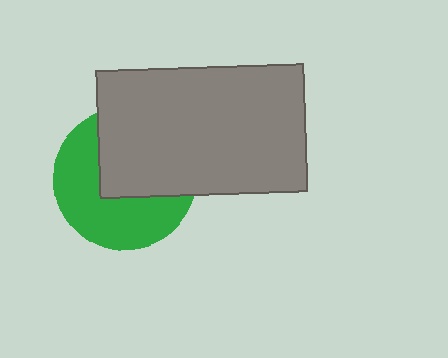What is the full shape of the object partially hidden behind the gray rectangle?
The partially hidden object is a green circle.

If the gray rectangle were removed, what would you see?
You would see the complete green circle.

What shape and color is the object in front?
The object in front is a gray rectangle.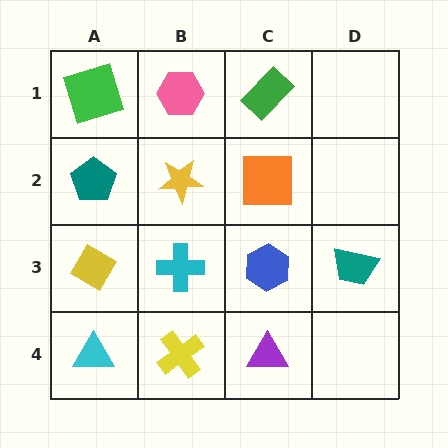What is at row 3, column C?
A blue hexagon.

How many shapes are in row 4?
3 shapes.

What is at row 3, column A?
A yellow diamond.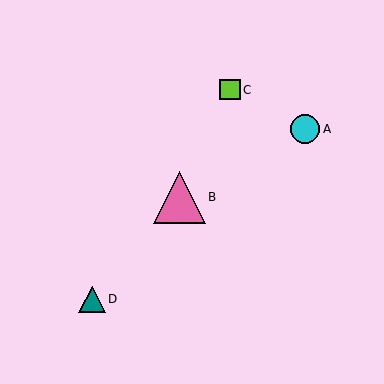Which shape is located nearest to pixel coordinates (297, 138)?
The cyan circle (labeled A) at (305, 129) is nearest to that location.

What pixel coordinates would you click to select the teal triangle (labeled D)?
Click at (92, 299) to select the teal triangle D.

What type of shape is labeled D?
Shape D is a teal triangle.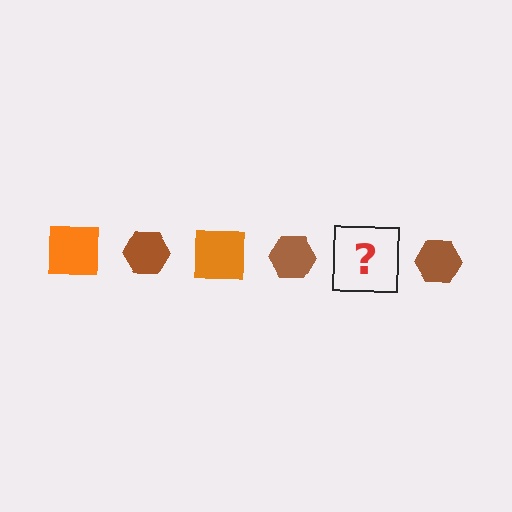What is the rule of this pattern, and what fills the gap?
The rule is that the pattern alternates between orange square and brown hexagon. The gap should be filled with an orange square.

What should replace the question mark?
The question mark should be replaced with an orange square.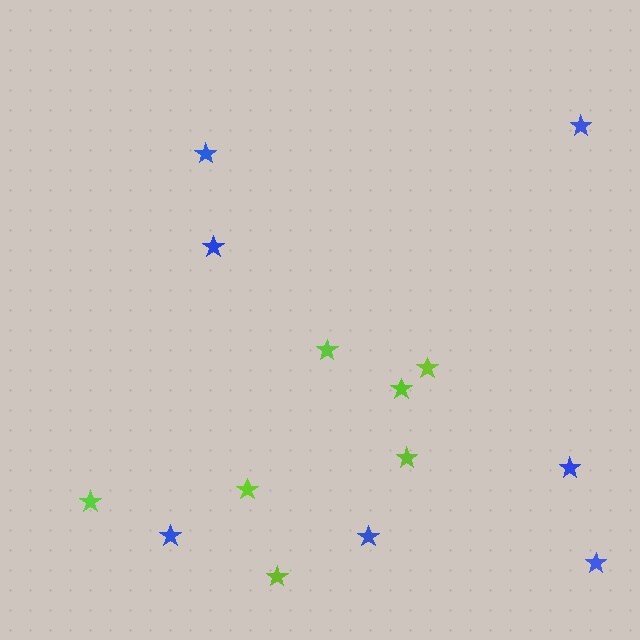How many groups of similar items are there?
There are 2 groups: one group of lime stars (7) and one group of blue stars (7).